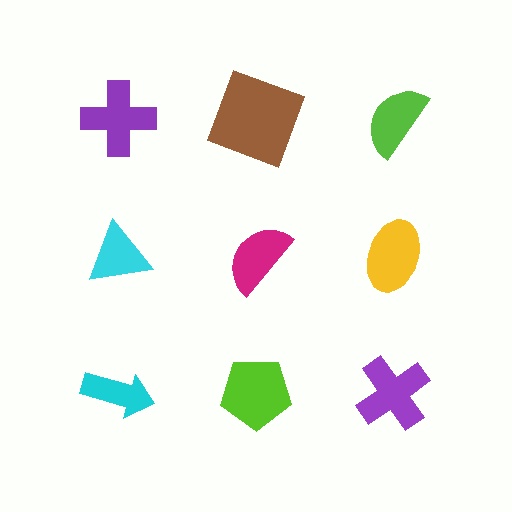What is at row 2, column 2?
A magenta semicircle.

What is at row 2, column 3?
A yellow ellipse.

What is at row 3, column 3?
A purple cross.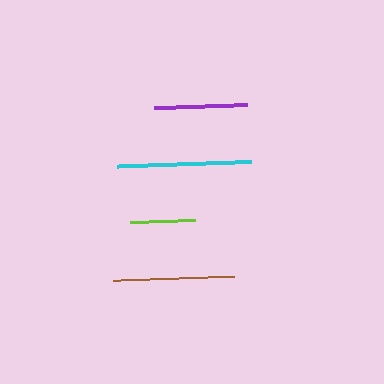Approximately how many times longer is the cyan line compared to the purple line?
The cyan line is approximately 1.4 times the length of the purple line.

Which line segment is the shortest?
The lime line is the shortest at approximately 66 pixels.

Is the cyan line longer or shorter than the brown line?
The cyan line is longer than the brown line.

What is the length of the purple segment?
The purple segment is approximately 93 pixels long.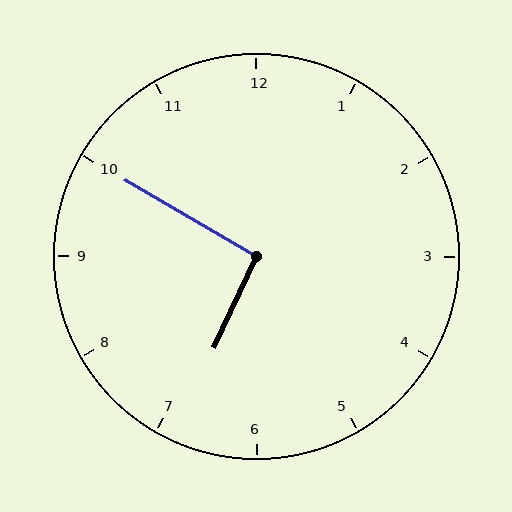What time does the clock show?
6:50.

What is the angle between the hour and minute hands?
Approximately 95 degrees.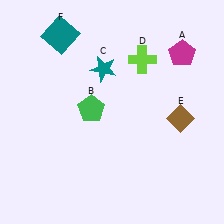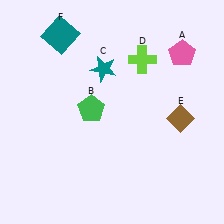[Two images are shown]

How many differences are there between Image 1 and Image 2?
There is 1 difference between the two images.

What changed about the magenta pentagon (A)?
In Image 1, A is magenta. In Image 2, it changed to pink.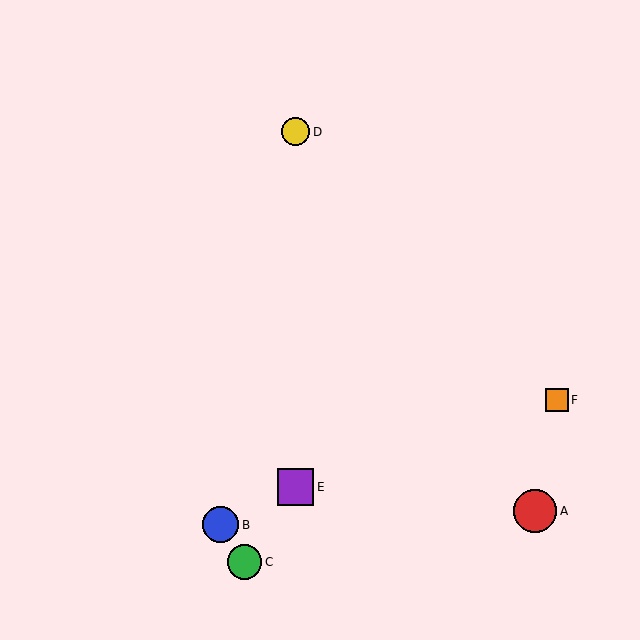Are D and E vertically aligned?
Yes, both are at x≈296.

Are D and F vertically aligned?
No, D is at x≈296 and F is at x≈557.